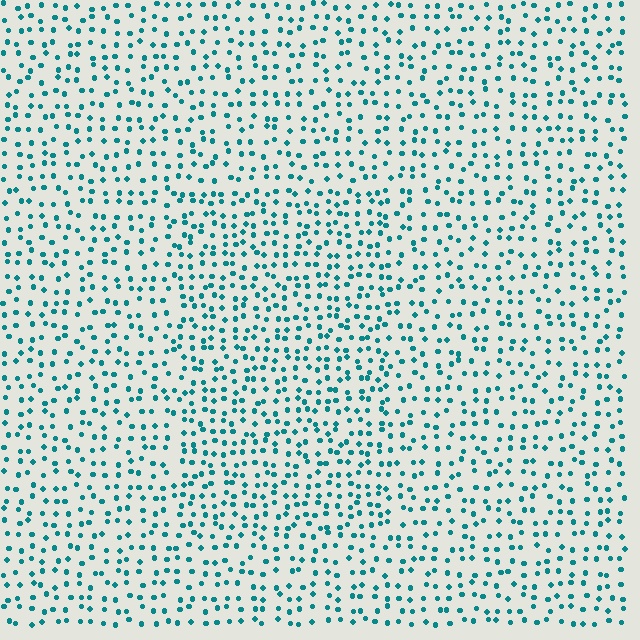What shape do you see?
I see a rectangle.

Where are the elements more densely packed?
The elements are more densely packed inside the rectangle boundary.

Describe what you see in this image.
The image contains small teal elements arranged at two different densities. A rectangle-shaped region is visible where the elements are more densely packed than the surrounding area.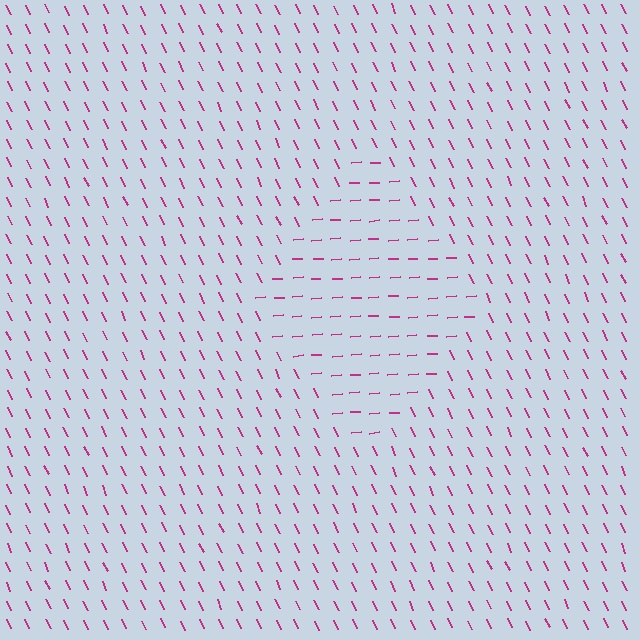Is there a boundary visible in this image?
Yes, there is a texture boundary formed by a change in line orientation.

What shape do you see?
I see a diamond.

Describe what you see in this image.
The image is filled with small magenta line segments. A diamond region in the image has lines oriented differently from the surrounding lines, creating a visible texture boundary.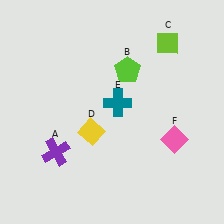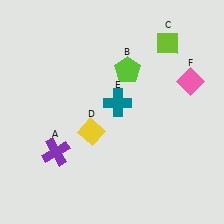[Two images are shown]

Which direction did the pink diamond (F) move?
The pink diamond (F) moved up.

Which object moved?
The pink diamond (F) moved up.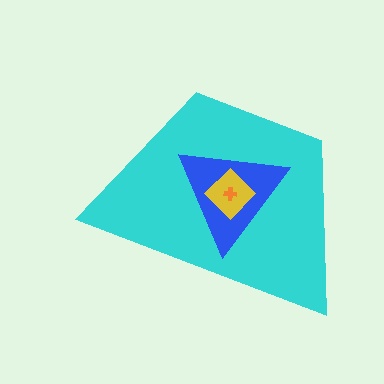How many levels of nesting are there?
4.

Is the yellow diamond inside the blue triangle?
Yes.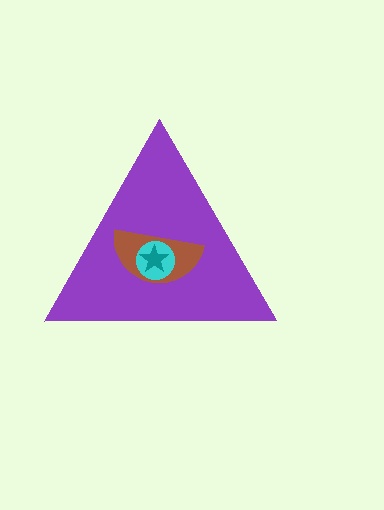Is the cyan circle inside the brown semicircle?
Yes.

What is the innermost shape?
The teal star.